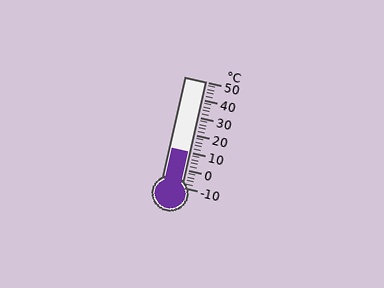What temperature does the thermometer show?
The thermometer shows approximately 10°C.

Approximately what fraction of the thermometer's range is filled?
The thermometer is filled to approximately 35% of its range.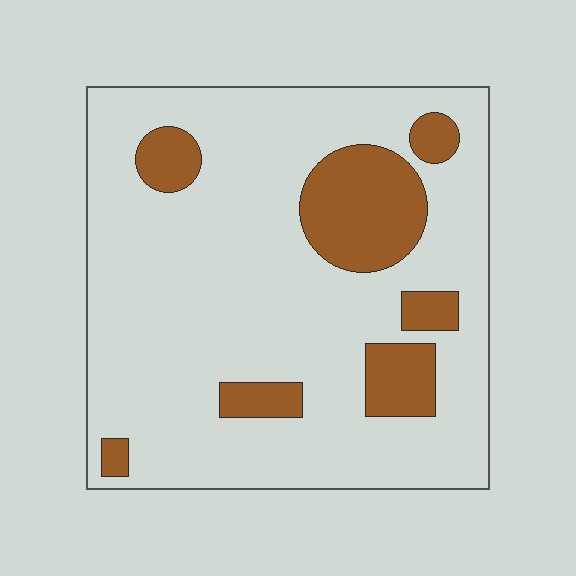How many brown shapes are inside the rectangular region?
7.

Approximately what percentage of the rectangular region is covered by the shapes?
Approximately 20%.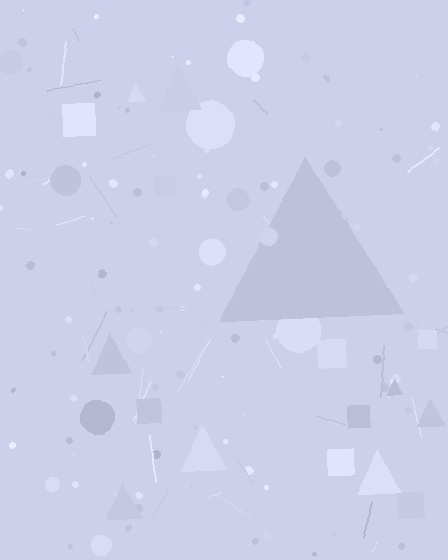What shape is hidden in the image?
A triangle is hidden in the image.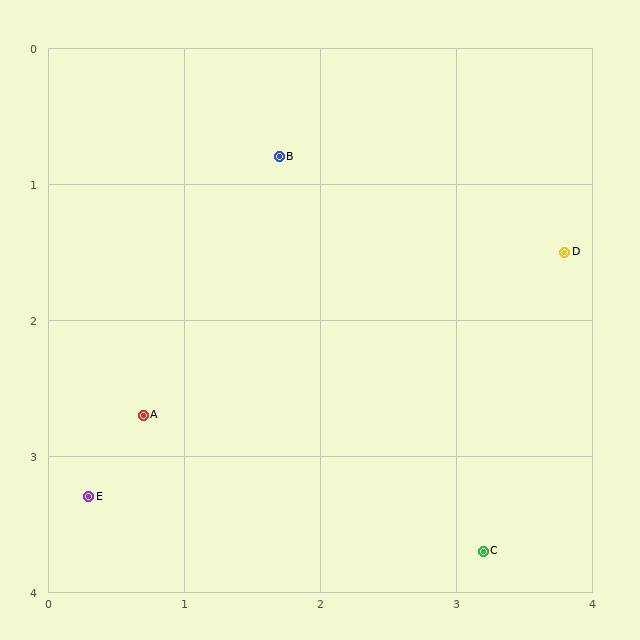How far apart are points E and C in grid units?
Points E and C are about 2.9 grid units apart.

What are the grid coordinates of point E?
Point E is at approximately (0.3, 3.3).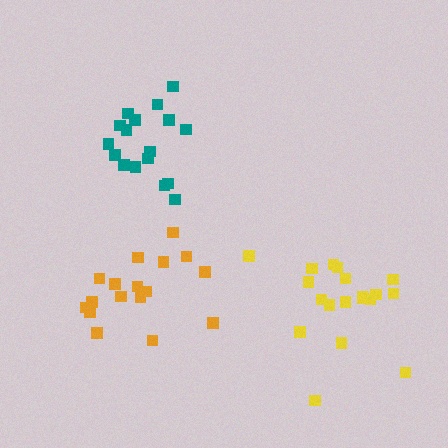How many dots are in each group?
Group 1: 17 dots, Group 2: 17 dots, Group 3: 19 dots (53 total).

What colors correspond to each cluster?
The clusters are colored: teal, orange, yellow.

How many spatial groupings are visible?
There are 3 spatial groupings.